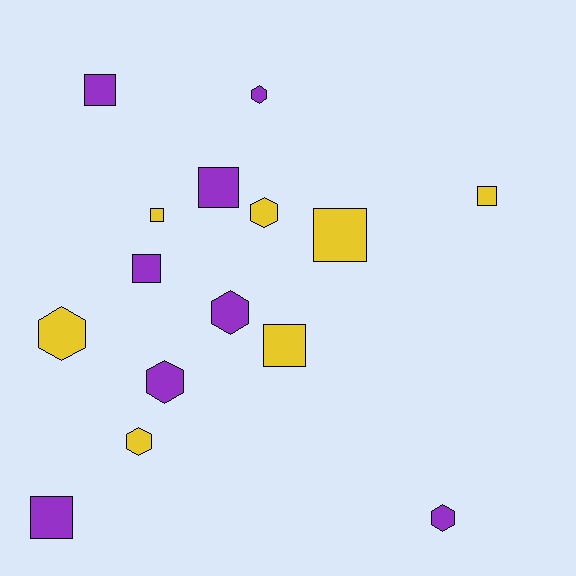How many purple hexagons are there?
There are 4 purple hexagons.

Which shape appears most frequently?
Square, with 8 objects.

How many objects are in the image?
There are 15 objects.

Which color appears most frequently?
Purple, with 8 objects.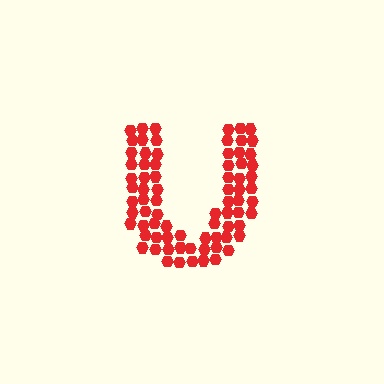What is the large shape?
The large shape is the letter U.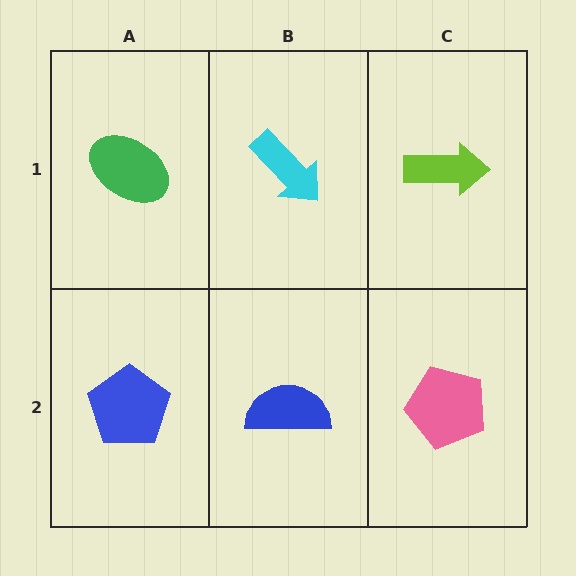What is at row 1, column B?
A cyan arrow.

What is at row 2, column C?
A pink pentagon.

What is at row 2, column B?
A blue semicircle.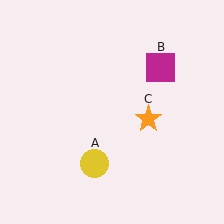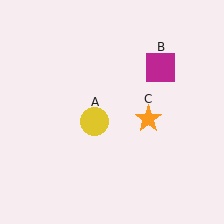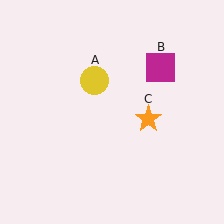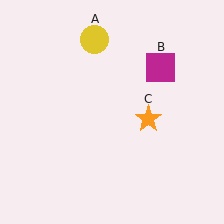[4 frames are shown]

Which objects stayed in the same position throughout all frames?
Magenta square (object B) and orange star (object C) remained stationary.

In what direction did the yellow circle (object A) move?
The yellow circle (object A) moved up.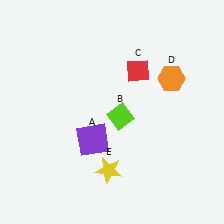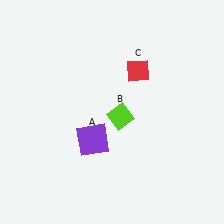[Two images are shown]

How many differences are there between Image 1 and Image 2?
There are 2 differences between the two images.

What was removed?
The yellow star (E), the orange hexagon (D) were removed in Image 2.